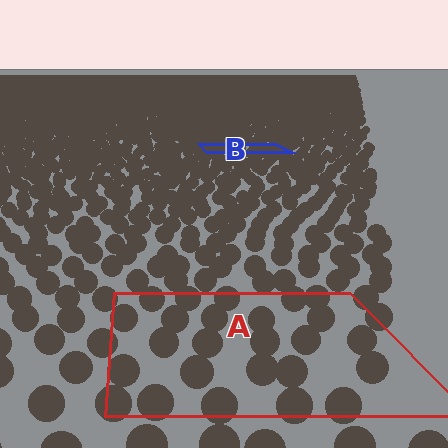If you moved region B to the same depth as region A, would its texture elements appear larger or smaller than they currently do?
They would appear larger. At a closer depth, the same texture elements are projected at a bigger on-screen size.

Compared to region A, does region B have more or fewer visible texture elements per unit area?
Region B has more texture elements per unit area — they are packed more densely because it is farther away.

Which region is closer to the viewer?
Region A is closer. The texture elements there are larger and more spread out.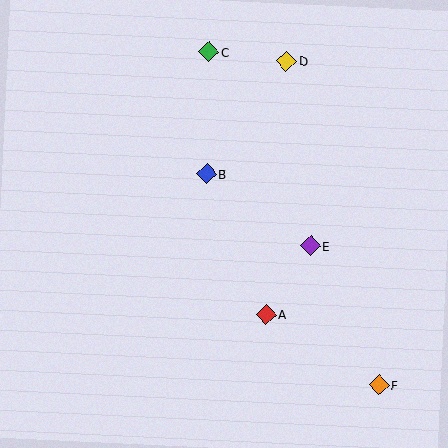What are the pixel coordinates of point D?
Point D is at (286, 61).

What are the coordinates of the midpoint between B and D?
The midpoint between B and D is at (246, 117).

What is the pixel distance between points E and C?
The distance between E and C is 219 pixels.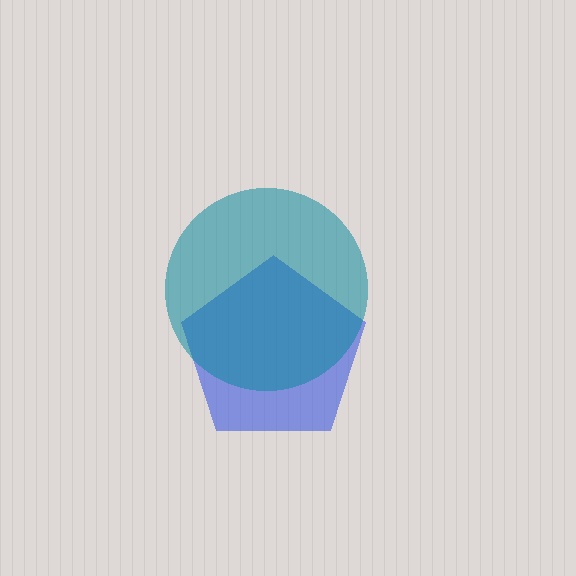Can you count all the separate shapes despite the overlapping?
Yes, there are 2 separate shapes.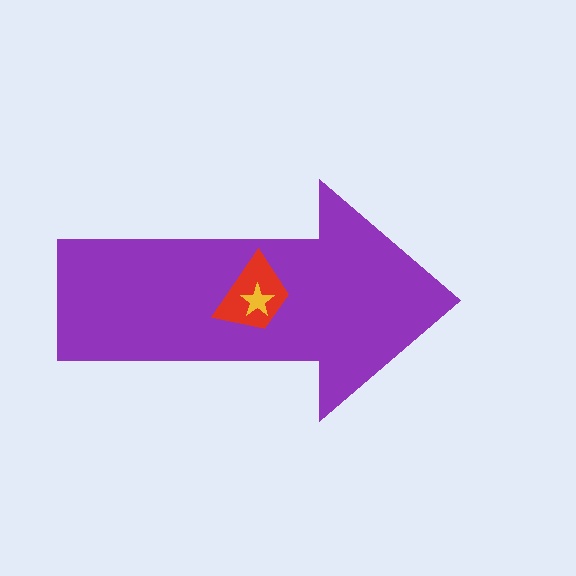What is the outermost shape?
The purple arrow.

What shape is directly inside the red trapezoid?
The yellow star.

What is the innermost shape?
The yellow star.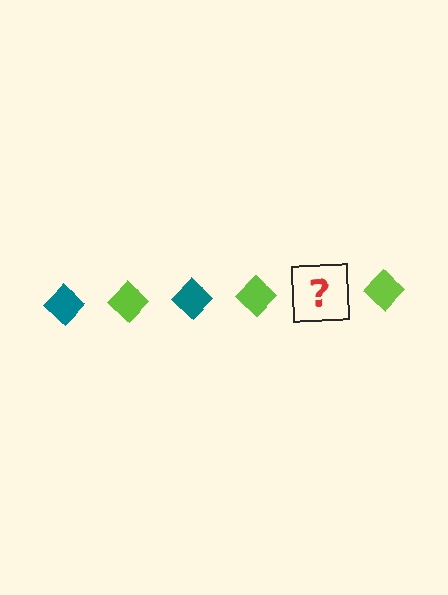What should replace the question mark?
The question mark should be replaced with a teal diamond.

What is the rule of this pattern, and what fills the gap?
The rule is that the pattern cycles through teal, lime diamonds. The gap should be filled with a teal diamond.